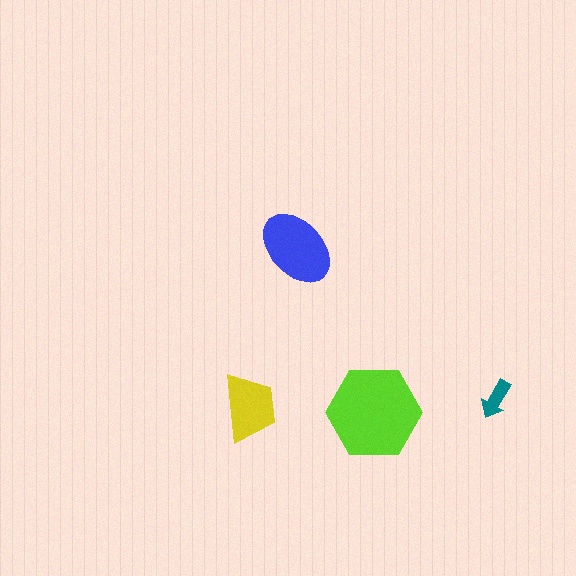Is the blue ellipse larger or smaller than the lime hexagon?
Smaller.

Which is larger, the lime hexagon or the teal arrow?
The lime hexagon.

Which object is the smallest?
The teal arrow.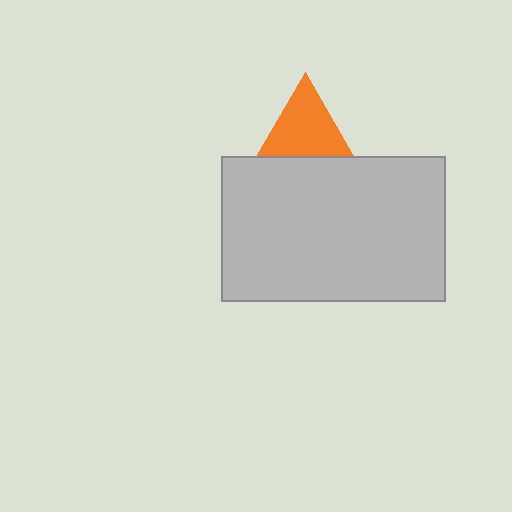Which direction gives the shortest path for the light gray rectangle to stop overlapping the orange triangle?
Moving down gives the shortest separation.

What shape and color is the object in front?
The object in front is a light gray rectangle.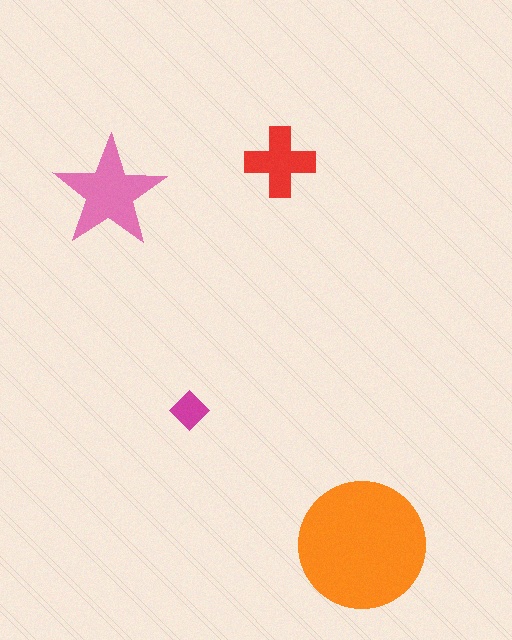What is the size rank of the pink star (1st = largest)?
2nd.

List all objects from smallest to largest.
The magenta diamond, the red cross, the pink star, the orange circle.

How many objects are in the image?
There are 4 objects in the image.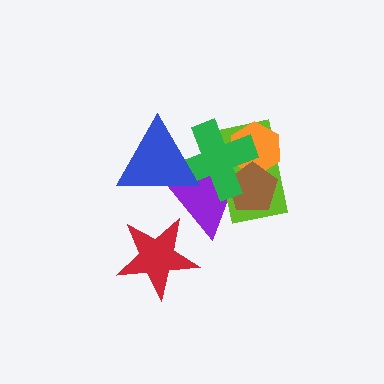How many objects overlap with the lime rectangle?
4 objects overlap with the lime rectangle.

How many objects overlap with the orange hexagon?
4 objects overlap with the orange hexagon.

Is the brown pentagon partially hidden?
Yes, it is partially covered by another shape.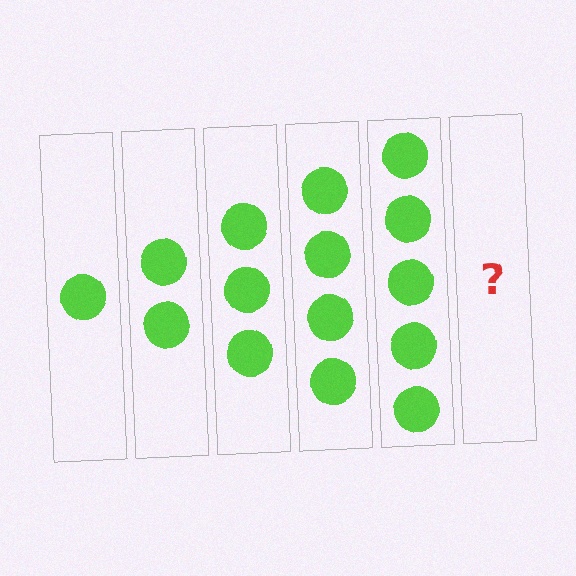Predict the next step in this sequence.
The next step is 6 circles.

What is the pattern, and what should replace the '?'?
The pattern is that each step adds one more circle. The '?' should be 6 circles.